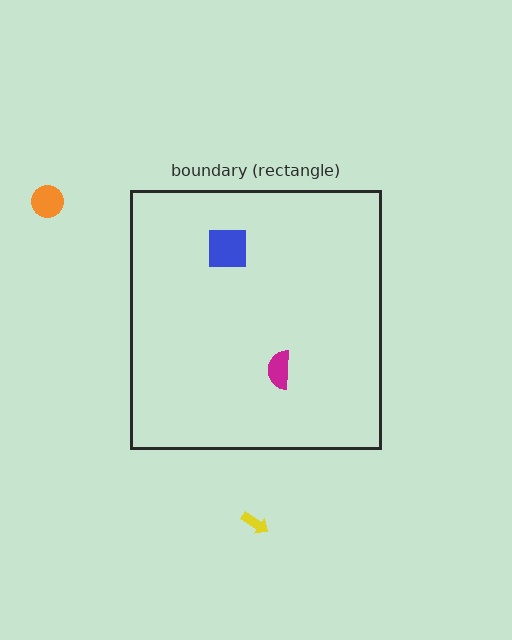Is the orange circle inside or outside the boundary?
Outside.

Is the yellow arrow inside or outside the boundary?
Outside.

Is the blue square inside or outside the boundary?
Inside.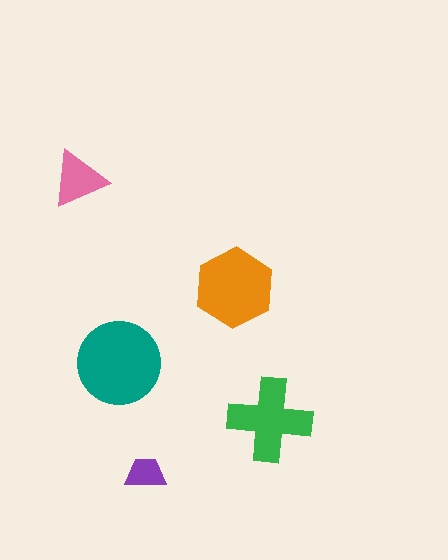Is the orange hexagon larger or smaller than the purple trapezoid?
Larger.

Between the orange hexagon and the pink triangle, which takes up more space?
The orange hexagon.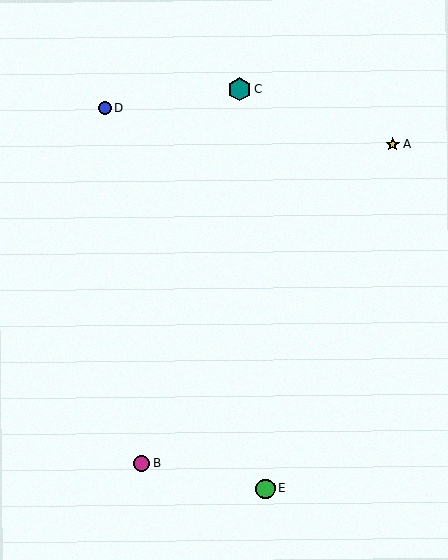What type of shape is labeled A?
Shape A is a yellow star.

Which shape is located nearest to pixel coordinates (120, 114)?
The blue circle (labeled D) at (105, 108) is nearest to that location.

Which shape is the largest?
The teal hexagon (labeled C) is the largest.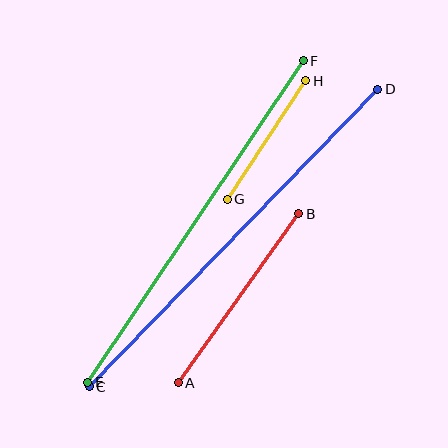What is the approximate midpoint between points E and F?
The midpoint is at approximately (195, 221) pixels.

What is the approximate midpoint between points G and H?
The midpoint is at approximately (266, 140) pixels.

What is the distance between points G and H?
The distance is approximately 142 pixels.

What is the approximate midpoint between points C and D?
The midpoint is at approximately (234, 238) pixels.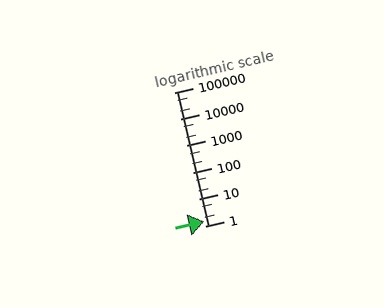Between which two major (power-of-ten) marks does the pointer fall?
The pointer is between 1 and 10.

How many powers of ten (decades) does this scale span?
The scale spans 5 decades, from 1 to 100000.